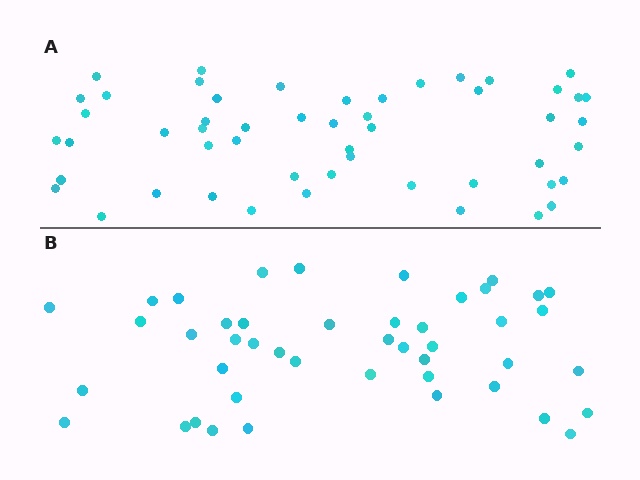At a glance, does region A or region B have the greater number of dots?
Region A (the top region) has more dots.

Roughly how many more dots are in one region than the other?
Region A has roughly 8 or so more dots than region B.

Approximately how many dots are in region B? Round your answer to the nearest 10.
About 40 dots. (The exact count is 45, which rounds to 40.)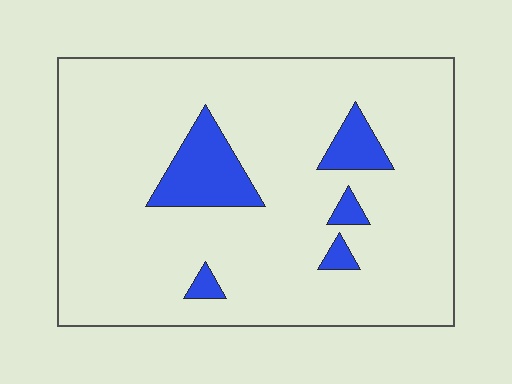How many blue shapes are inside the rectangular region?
5.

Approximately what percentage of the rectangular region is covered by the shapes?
Approximately 10%.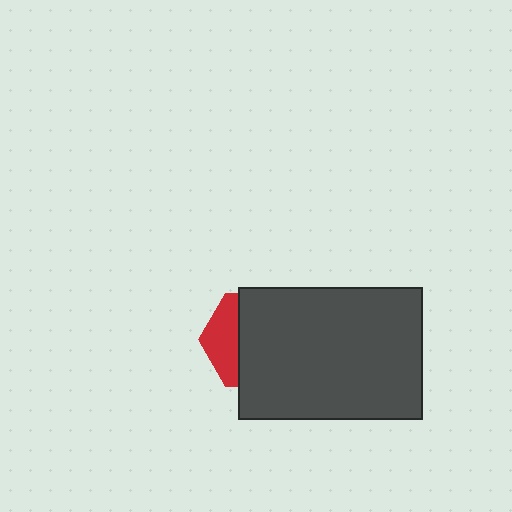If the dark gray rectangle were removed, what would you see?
You would see the complete red hexagon.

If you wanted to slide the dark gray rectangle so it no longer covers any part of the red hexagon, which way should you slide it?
Slide it right — that is the most direct way to separate the two shapes.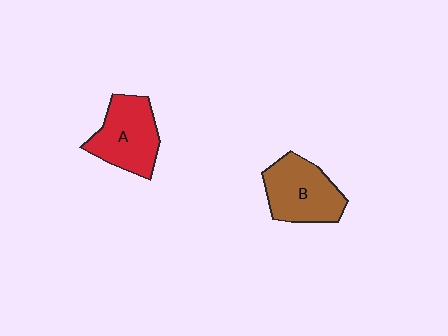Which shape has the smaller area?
Shape A (red).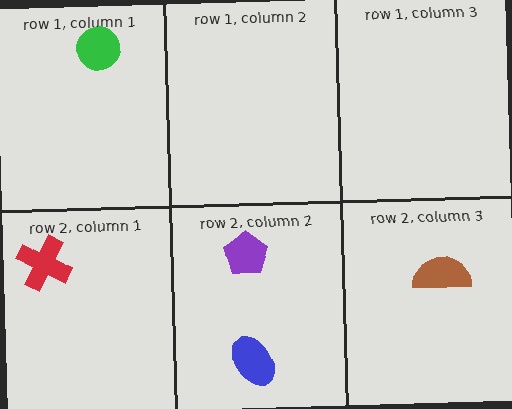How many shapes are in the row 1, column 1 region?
1.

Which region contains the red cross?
The row 2, column 1 region.